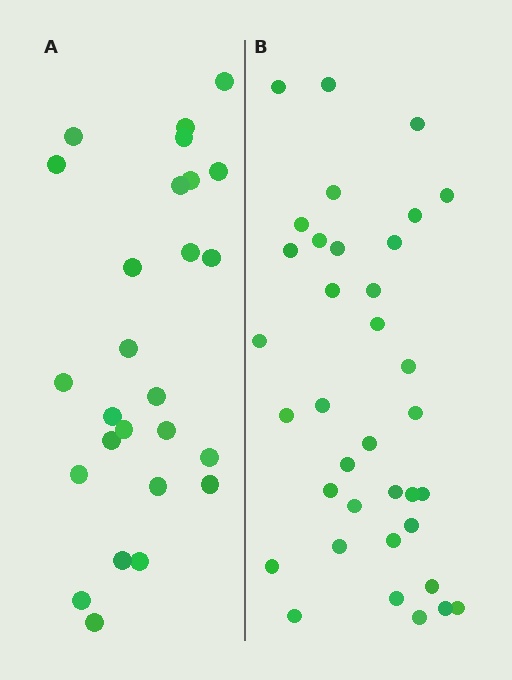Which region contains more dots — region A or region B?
Region B (the right region) has more dots.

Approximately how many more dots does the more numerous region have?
Region B has roughly 10 or so more dots than region A.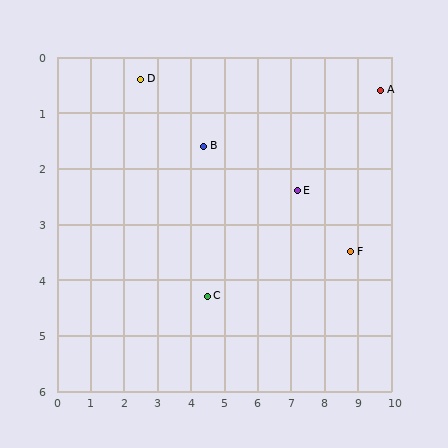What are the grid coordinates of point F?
Point F is at approximately (8.8, 3.5).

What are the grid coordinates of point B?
Point B is at approximately (4.4, 1.6).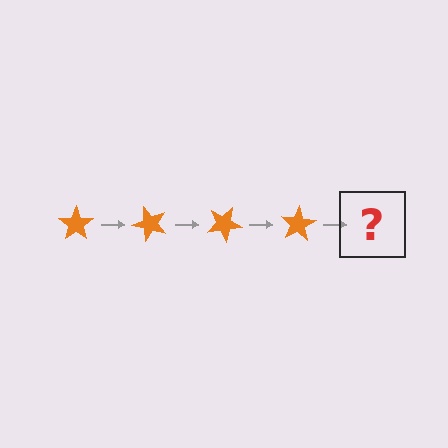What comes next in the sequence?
The next element should be an orange star rotated 200 degrees.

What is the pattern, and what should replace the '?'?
The pattern is that the star rotates 50 degrees each step. The '?' should be an orange star rotated 200 degrees.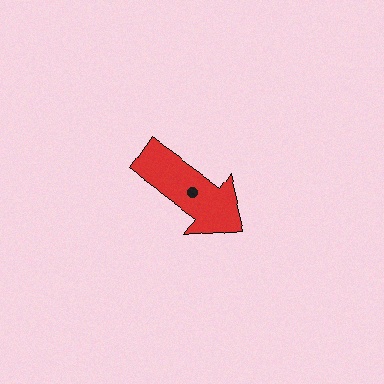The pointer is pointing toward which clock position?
Roughly 4 o'clock.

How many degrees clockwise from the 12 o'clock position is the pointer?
Approximately 125 degrees.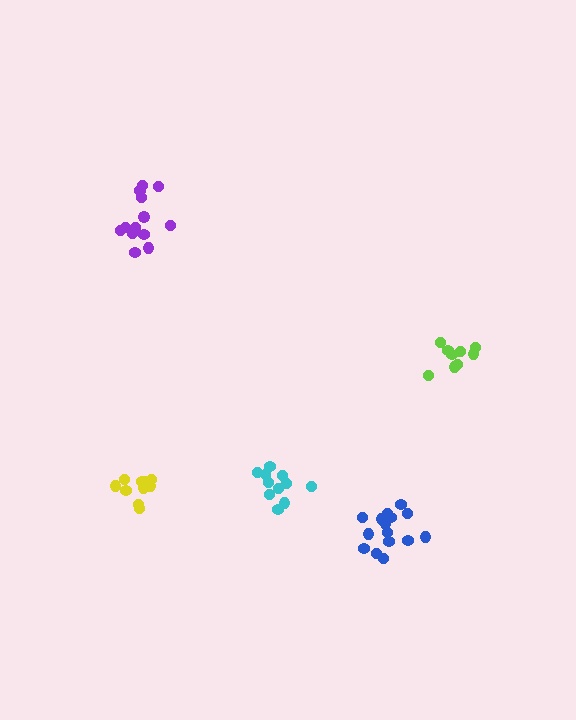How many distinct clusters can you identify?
There are 5 distinct clusters.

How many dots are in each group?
Group 1: 11 dots, Group 2: 14 dots, Group 3: 15 dots, Group 4: 10 dots, Group 5: 9 dots (59 total).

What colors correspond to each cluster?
The clusters are colored: cyan, purple, blue, yellow, lime.